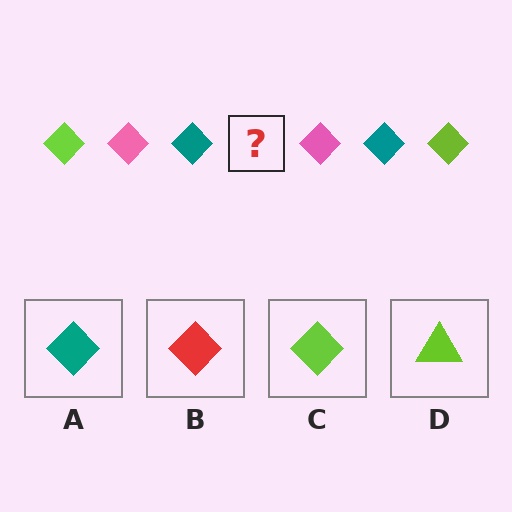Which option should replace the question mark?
Option C.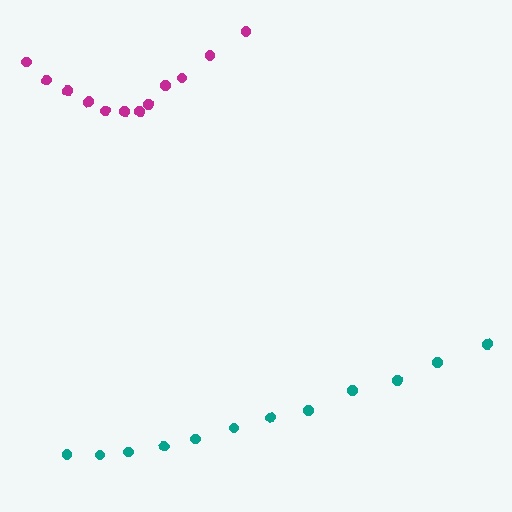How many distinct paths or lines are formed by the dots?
There are 2 distinct paths.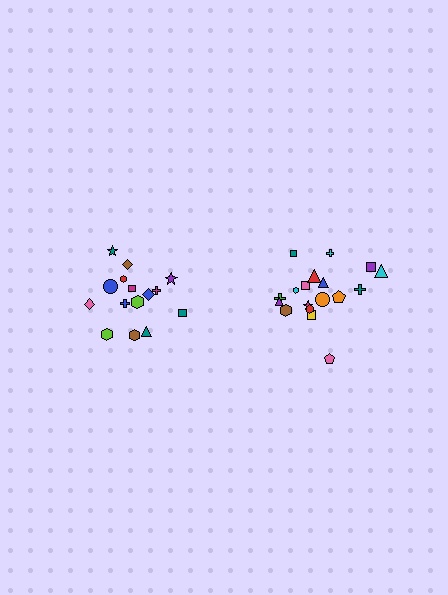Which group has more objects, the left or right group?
The right group.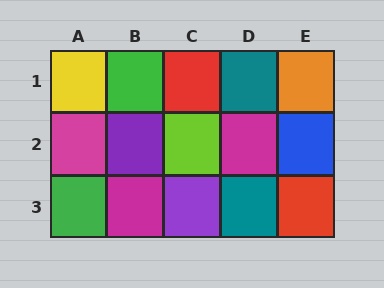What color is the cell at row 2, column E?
Blue.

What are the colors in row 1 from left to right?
Yellow, green, red, teal, orange.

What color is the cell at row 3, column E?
Red.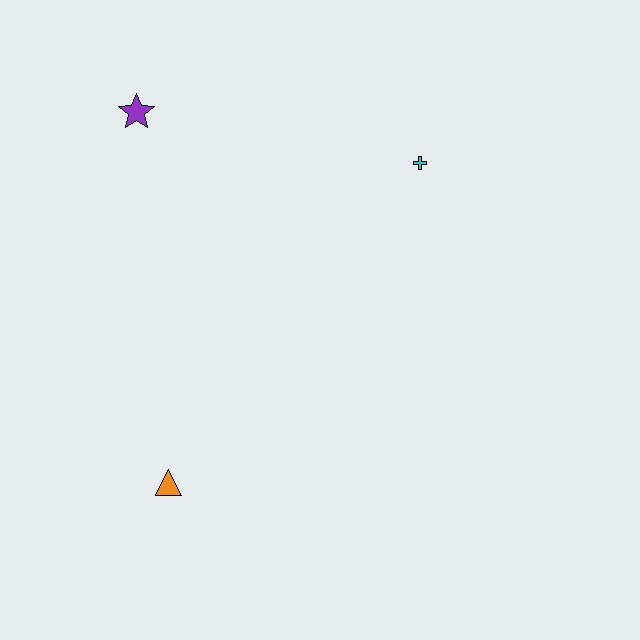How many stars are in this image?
There is 1 star.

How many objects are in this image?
There are 3 objects.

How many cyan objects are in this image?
There is 1 cyan object.